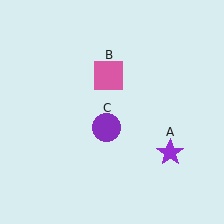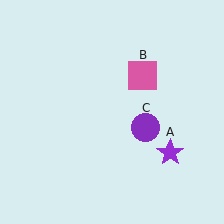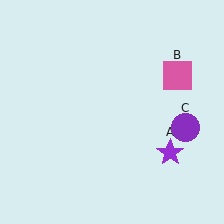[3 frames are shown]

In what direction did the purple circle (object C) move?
The purple circle (object C) moved right.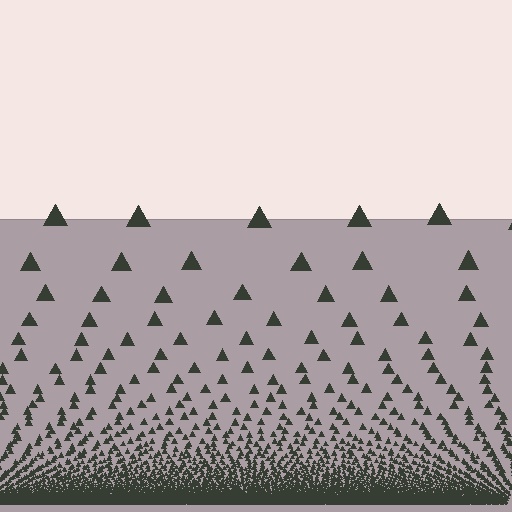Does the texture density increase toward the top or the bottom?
Density increases toward the bottom.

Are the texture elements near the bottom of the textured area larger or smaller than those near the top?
Smaller. The gradient is inverted — elements near the bottom are smaller and denser.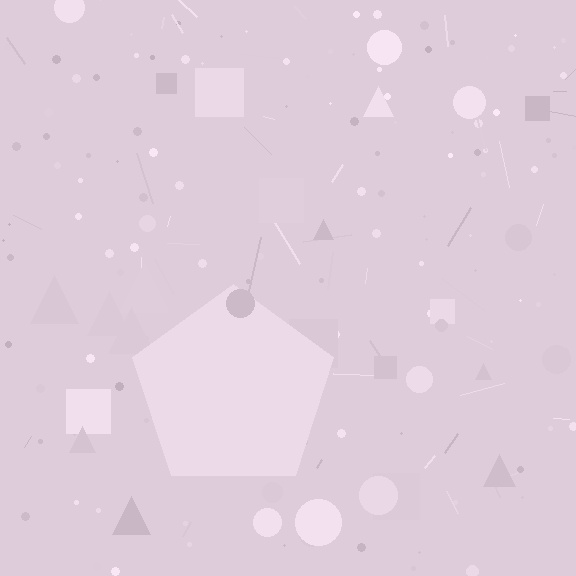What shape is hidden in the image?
A pentagon is hidden in the image.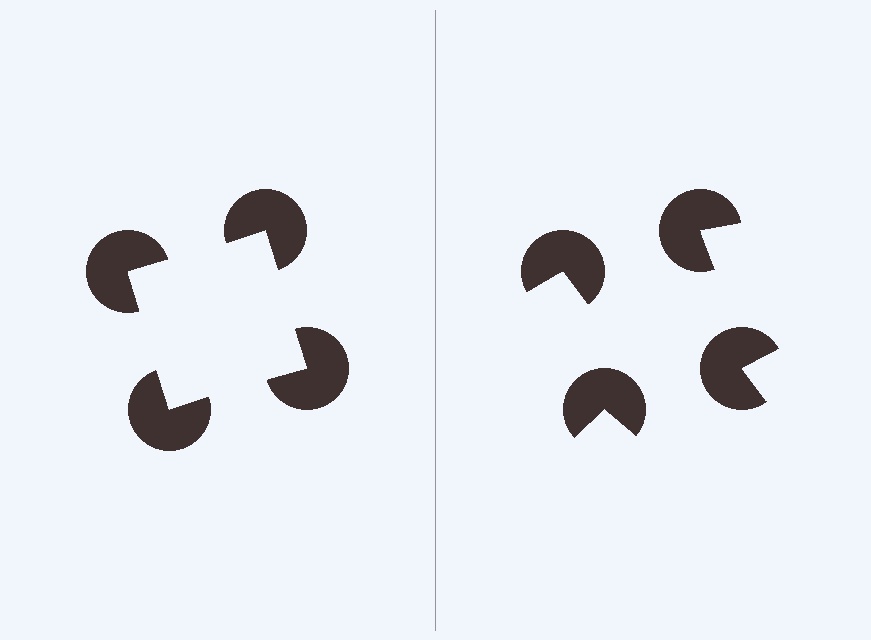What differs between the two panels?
The pac-man discs are positioned identically on both sides; only the wedge orientations differ. On the left they align to a square; on the right they are misaligned.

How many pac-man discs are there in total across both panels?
8 — 4 on each side.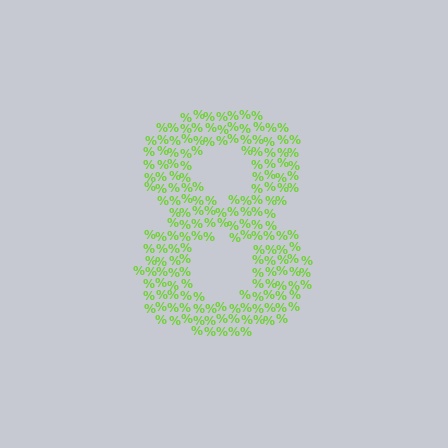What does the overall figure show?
The overall figure shows the digit 8.